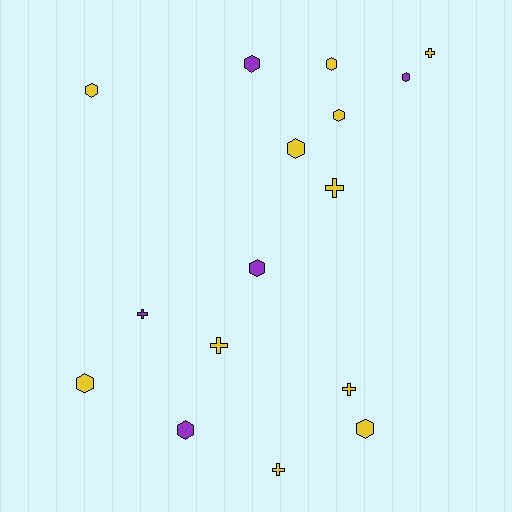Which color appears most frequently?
Yellow, with 11 objects.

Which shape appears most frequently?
Hexagon, with 10 objects.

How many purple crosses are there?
There is 1 purple cross.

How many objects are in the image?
There are 16 objects.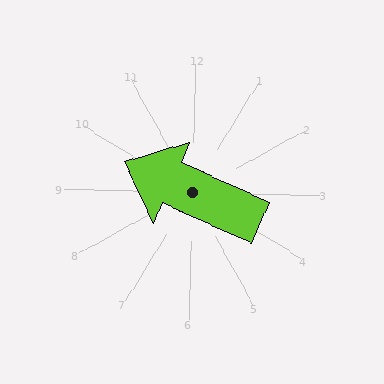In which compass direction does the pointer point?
Northwest.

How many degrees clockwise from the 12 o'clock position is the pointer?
Approximately 293 degrees.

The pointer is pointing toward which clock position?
Roughly 10 o'clock.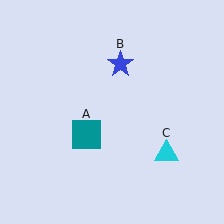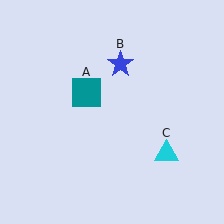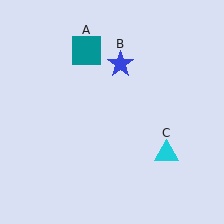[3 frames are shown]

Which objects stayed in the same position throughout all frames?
Blue star (object B) and cyan triangle (object C) remained stationary.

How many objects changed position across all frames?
1 object changed position: teal square (object A).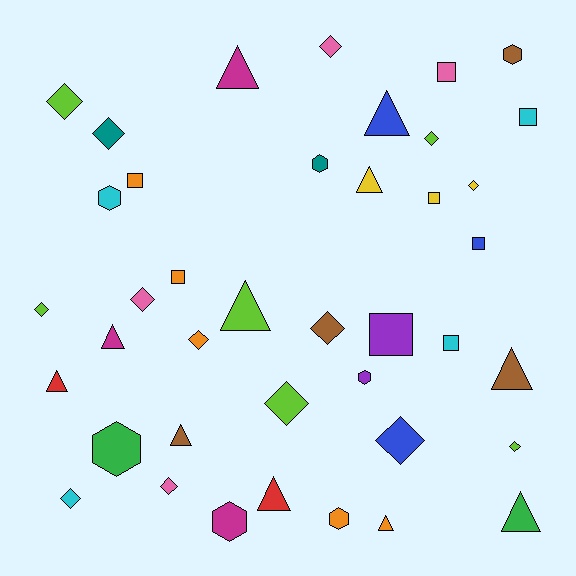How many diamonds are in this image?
There are 14 diamonds.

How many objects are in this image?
There are 40 objects.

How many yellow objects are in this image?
There are 3 yellow objects.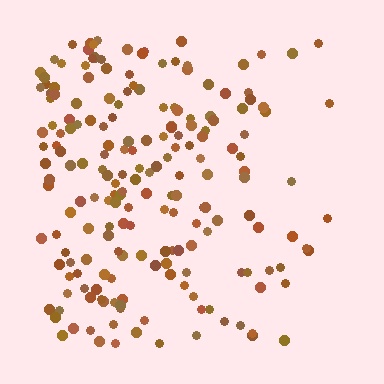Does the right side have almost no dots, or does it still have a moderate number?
Still a moderate number, just noticeably fewer than the left.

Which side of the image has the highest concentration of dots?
The left.